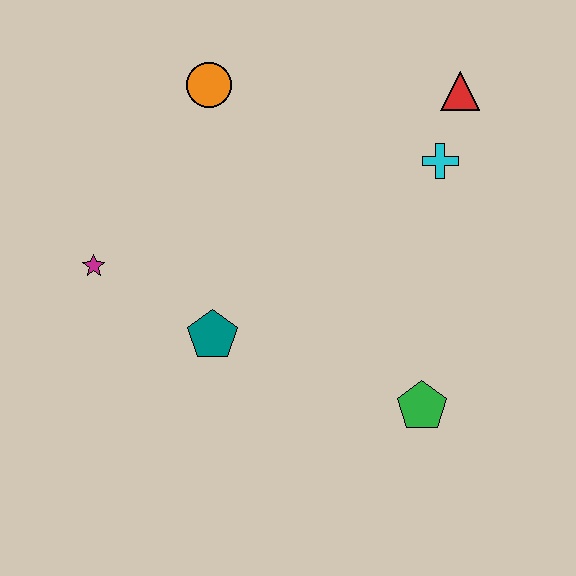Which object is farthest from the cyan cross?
The magenta star is farthest from the cyan cross.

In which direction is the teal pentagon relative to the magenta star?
The teal pentagon is to the right of the magenta star.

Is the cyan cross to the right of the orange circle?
Yes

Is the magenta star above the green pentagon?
Yes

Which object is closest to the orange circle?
The magenta star is closest to the orange circle.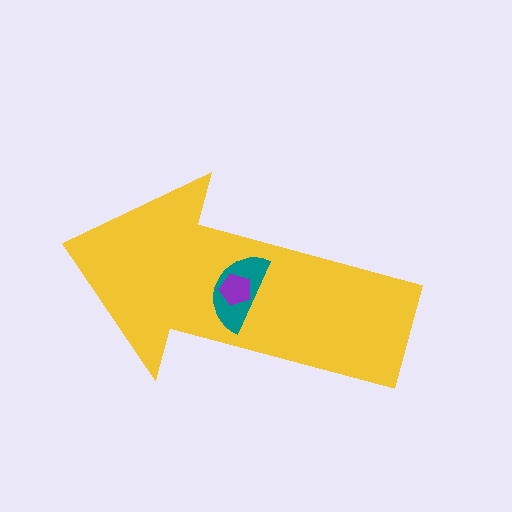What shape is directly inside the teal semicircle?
The purple pentagon.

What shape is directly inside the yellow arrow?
The teal semicircle.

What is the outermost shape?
The yellow arrow.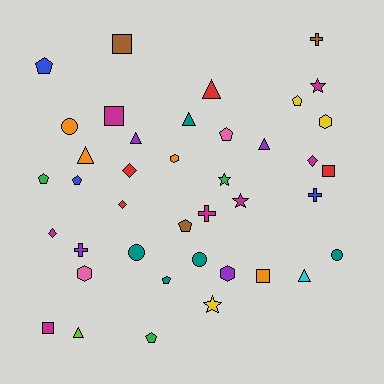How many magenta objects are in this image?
There are 7 magenta objects.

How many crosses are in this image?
There are 4 crosses.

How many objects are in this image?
There are 40 objects.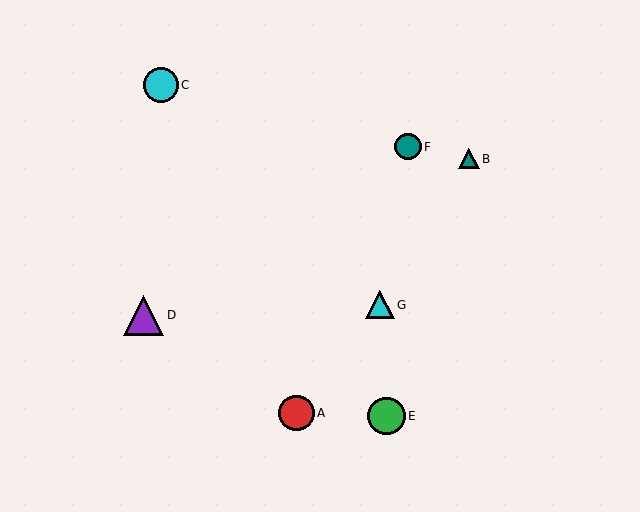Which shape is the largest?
The purple triangle (labeled D) is the largest.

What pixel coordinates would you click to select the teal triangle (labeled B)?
Click at (469, 159) to select the teal triangle B.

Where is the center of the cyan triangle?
The center of the cyan triangle is at (380, 305).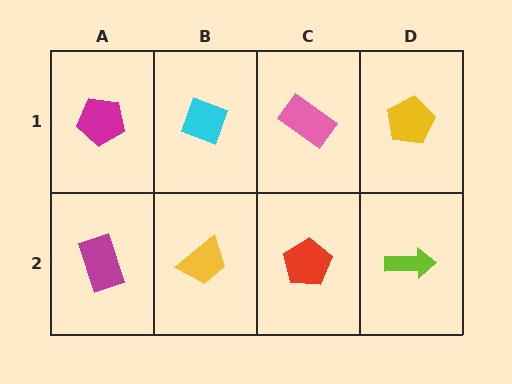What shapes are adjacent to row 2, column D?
A yellow pentagon (row 1, column D), a red pentagon (row 2, column C).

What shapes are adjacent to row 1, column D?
A lime arrow (row 2, column D), a pink rectangle (row 1, column C).